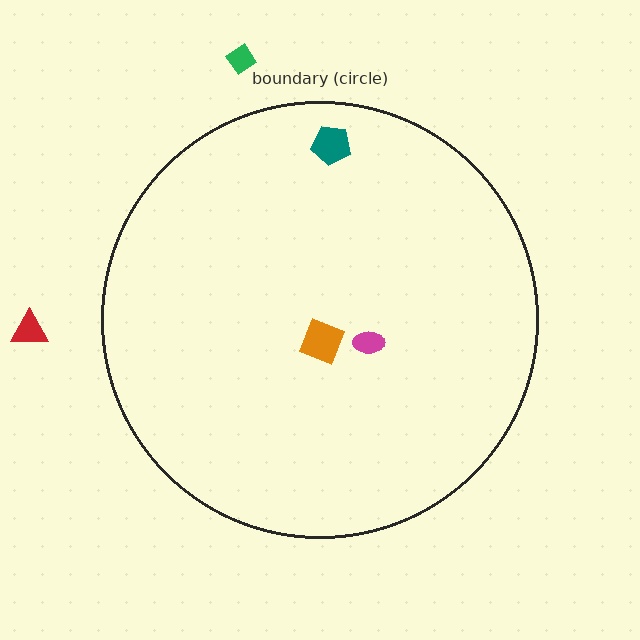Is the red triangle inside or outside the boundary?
Outside.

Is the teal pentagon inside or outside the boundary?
Inside.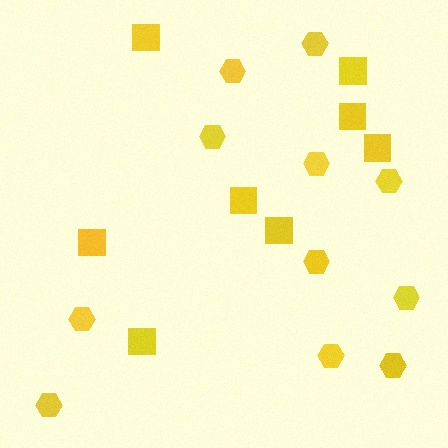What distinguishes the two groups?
There are 2 groups: one group of hexagons (11) and one group of squares (8).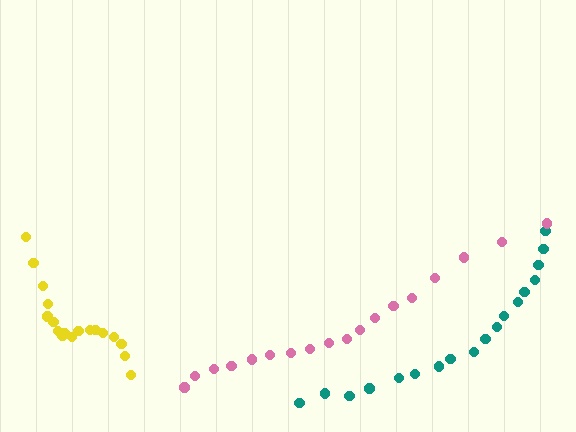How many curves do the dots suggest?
There are 3 distinct paths.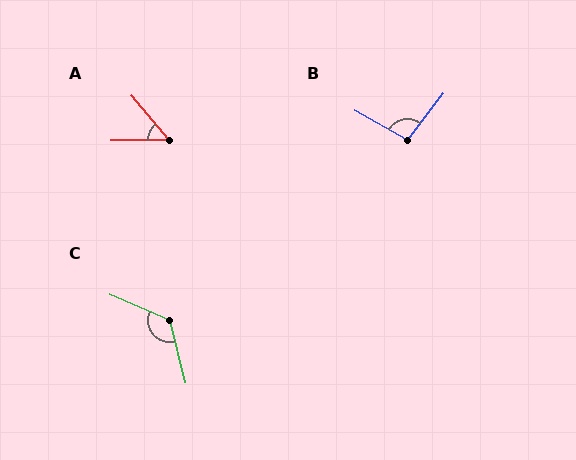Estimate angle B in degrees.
Approximately 98 degrees.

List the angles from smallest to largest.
A (50°), B (98°), C (127°).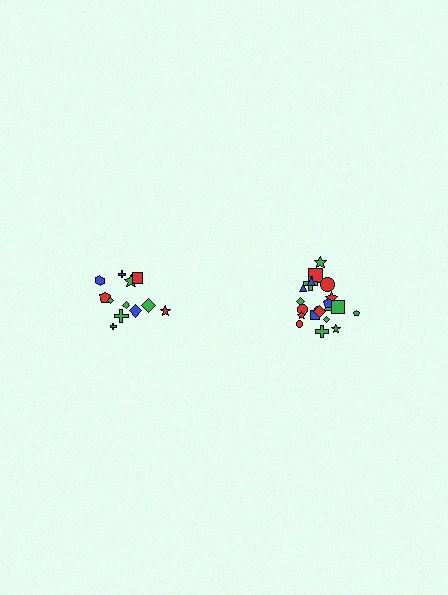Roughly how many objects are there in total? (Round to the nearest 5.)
Roughly 35 objects in total.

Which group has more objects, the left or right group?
The right group.